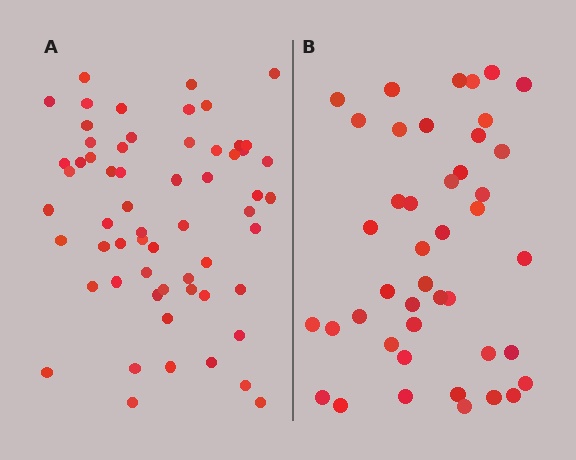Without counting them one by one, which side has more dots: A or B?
Region A (the left region) has more dots.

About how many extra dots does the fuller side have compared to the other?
Region A has approximately 15 more dots than region B.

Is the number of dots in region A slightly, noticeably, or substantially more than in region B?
Region A has noticeably more, but not dramatically so. The ratio is roughly 1.4 to 1.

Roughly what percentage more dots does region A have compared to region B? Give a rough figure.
About 40% more.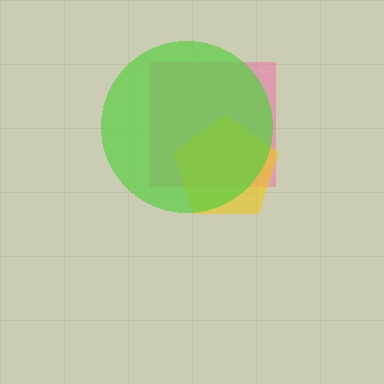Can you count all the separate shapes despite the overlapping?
Yes, there are 3 separate shapes.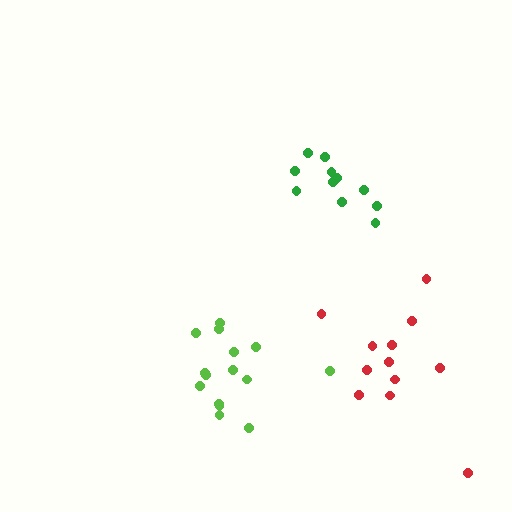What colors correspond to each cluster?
The clusters are colored: red, lime, green.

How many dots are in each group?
Group 1: 12 dots, Group 2: 15 dots, Group 3: 11 dots (38 total).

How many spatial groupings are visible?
There are 3 spatial groupings.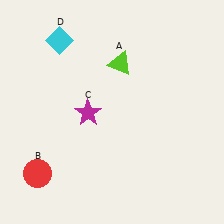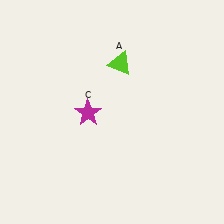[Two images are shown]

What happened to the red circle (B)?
The red circle (B) was removed in Image 2. It was in the bottom-left area of Image 1.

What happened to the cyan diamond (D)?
The cyan diamond (D) was removed in Image 2. It was in the top-left area of Image 1.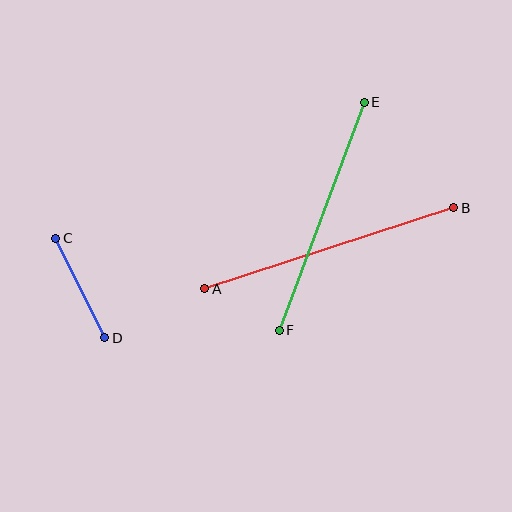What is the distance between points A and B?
The distance is approximately 262 pixels.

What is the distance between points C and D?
The distance is approximately 111 pixels.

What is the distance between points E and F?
The distance is approximately 243 pixels.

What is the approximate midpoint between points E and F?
The midpoint is at approximately (322, 216) pixels.